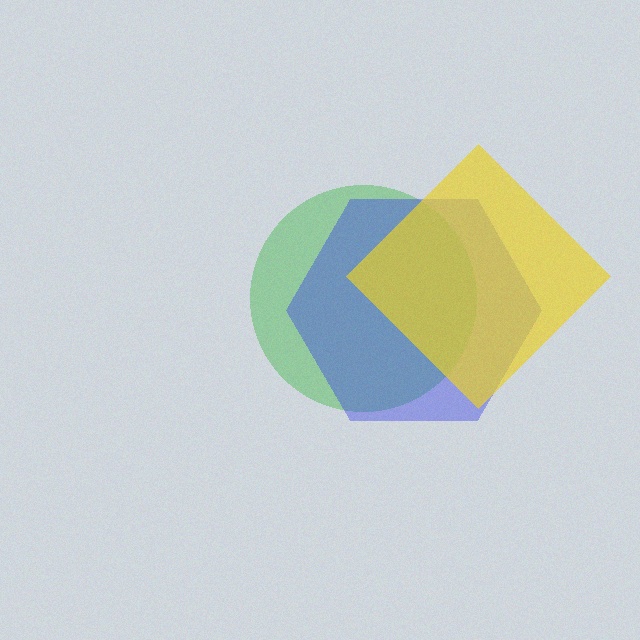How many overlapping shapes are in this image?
There are 3 overlapping shapes in the image.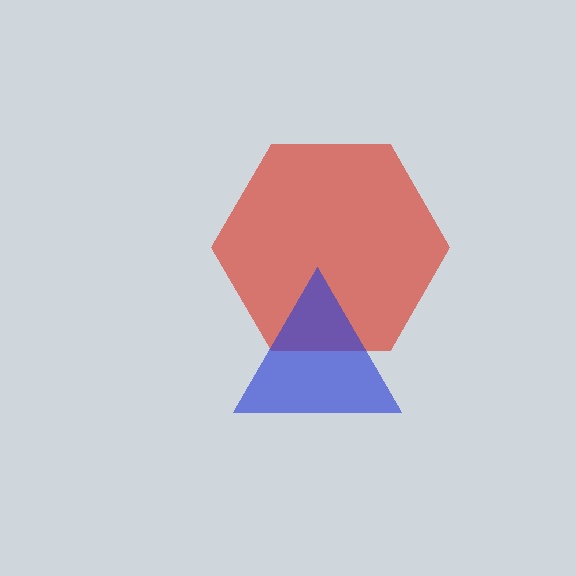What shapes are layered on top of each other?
The layered shapes are: a red hexagon, a blue triangle.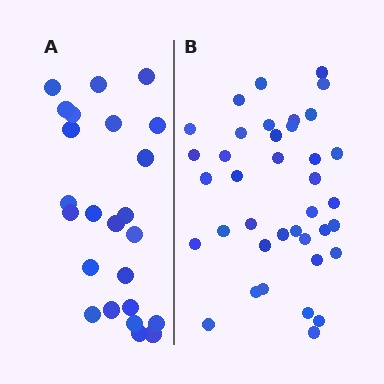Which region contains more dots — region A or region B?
Region B (the right region) has more dots.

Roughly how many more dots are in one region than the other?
Region B has approximately 15 more dots than region A.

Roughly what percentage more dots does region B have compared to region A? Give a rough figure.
About 60% more.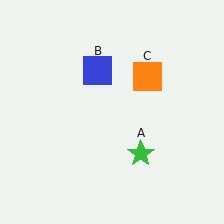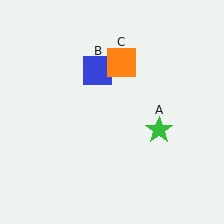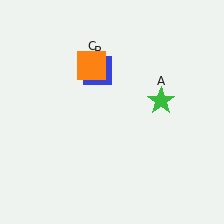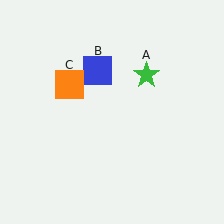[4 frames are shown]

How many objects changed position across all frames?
2 objects changed position: green star (object A), orange square (object C).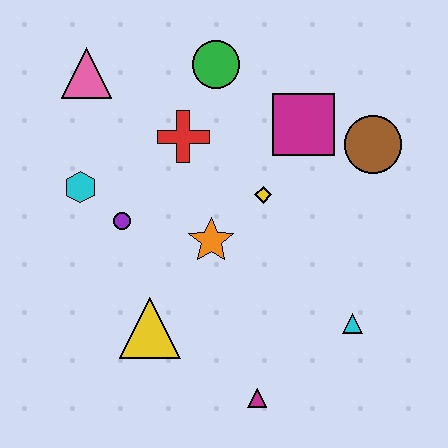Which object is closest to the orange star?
The yellow diamond is closest to the orange star.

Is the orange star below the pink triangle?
Yes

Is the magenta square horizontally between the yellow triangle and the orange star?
No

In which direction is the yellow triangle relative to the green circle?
The yellow triangle is below the green circle.